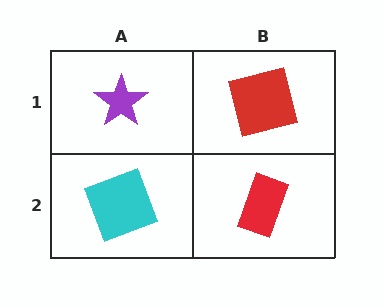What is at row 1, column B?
A red square.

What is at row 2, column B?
A red rectangle.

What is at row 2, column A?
A cyan square.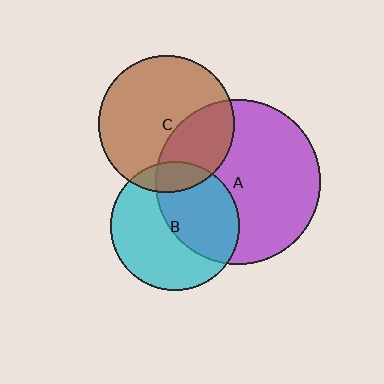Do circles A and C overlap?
Yes.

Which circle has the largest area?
Circle A (purple).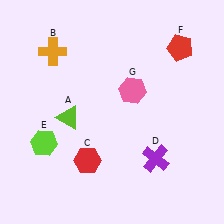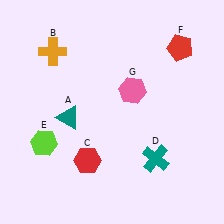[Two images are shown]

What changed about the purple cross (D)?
In Image 1, D is purple. In Image 2, it changed to teal.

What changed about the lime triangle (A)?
In Image 1, A is lime. In Image 2, it changed to teal.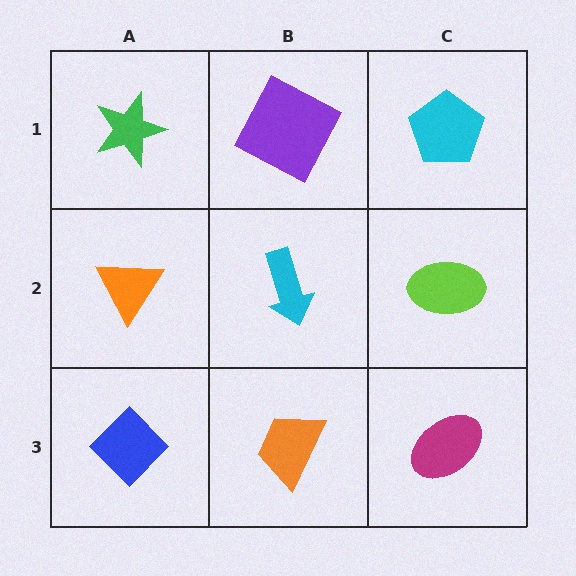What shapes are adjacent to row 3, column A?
An orange triangle (row 2, column A), an orange trapezoid (row 3, column B).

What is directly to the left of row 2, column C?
A cyan arrow.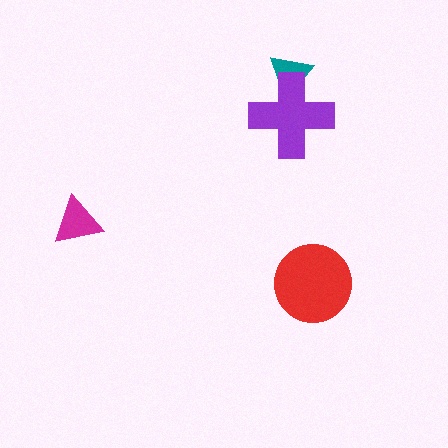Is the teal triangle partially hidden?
Yes, it is partially covered by another shape.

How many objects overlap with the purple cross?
1 object overlaps with the purple cross.